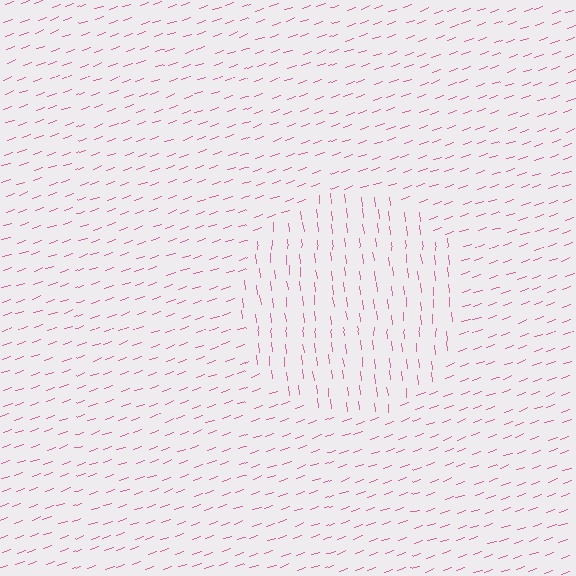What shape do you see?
I see a circle.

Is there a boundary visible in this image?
Yes, there is a texture boundary formed by a change in line orientation.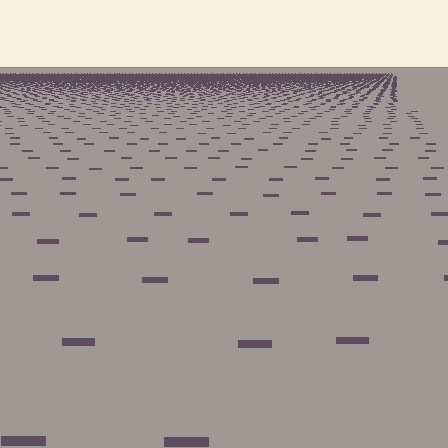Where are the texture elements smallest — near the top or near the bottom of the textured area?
Near the top.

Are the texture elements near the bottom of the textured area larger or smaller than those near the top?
Larger. Near the bottom, elements are closer to the viewer and appear at a bigger on-screen size.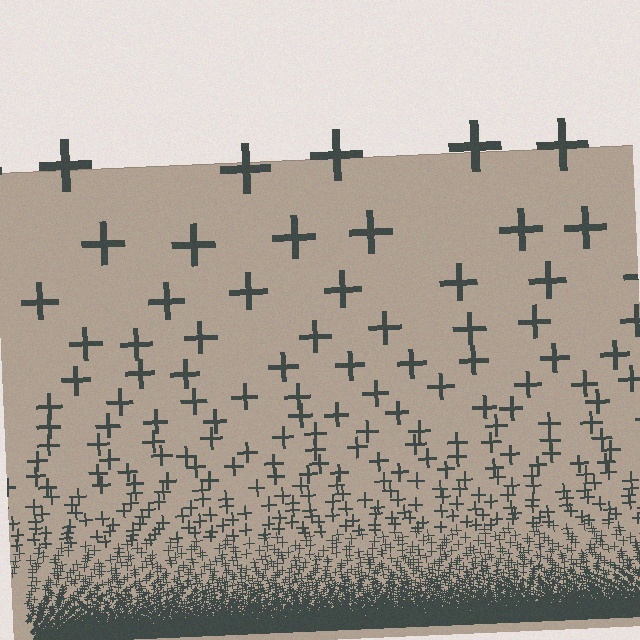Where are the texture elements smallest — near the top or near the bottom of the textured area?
Near the bottom.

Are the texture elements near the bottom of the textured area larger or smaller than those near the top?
Smaller. The gradient is inverted — elements near the bottom are smaller and denser.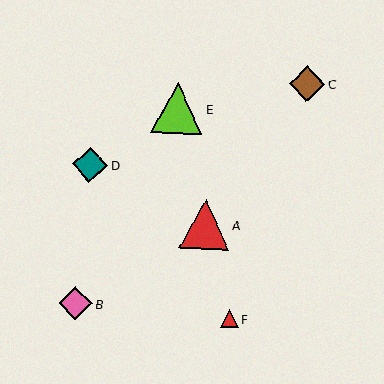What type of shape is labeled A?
Shape A is a red triangle.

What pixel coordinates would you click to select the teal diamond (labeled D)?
Click at (90, 165) to select the teal diamond D.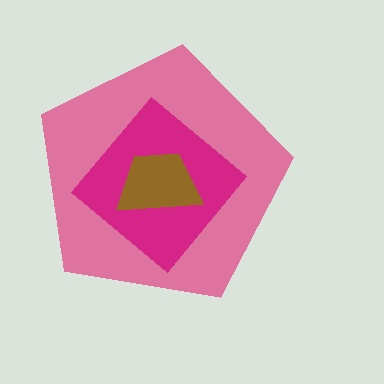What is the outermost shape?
The pink pentagon.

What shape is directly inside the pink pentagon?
The magenta diamond.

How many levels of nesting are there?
3.